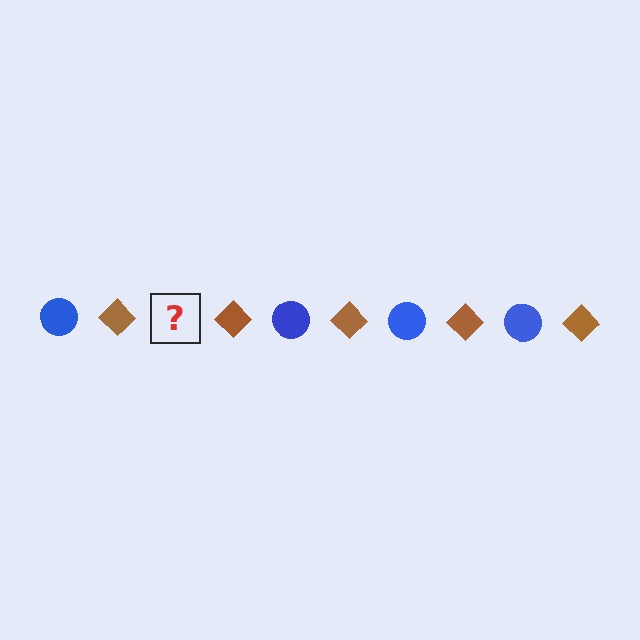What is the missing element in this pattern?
The missing element is a blue circle.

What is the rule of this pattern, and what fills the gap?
The rule is that the pattern alternates between blue circle and brown diamond. The gap should be filled with a blue circle.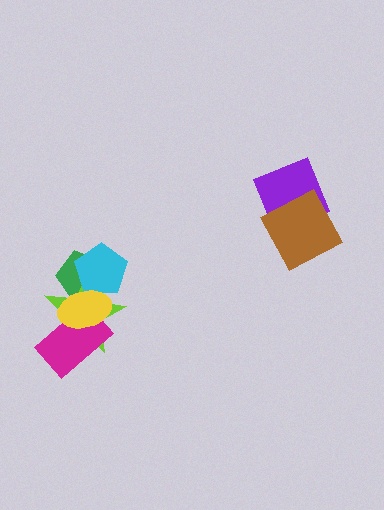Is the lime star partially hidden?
Yes, it is partially covered by another shape.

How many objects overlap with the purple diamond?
1 object overlaps with the purple diamond.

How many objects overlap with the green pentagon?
3 objects overlap with the green pentagon.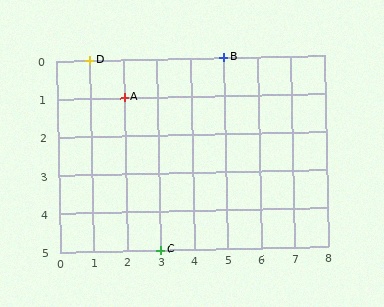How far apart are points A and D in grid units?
Points A and D are 1 column and 1 row apart (about 1.4 grid units diagonally).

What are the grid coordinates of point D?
Point D is at grid coordinates (1, 0).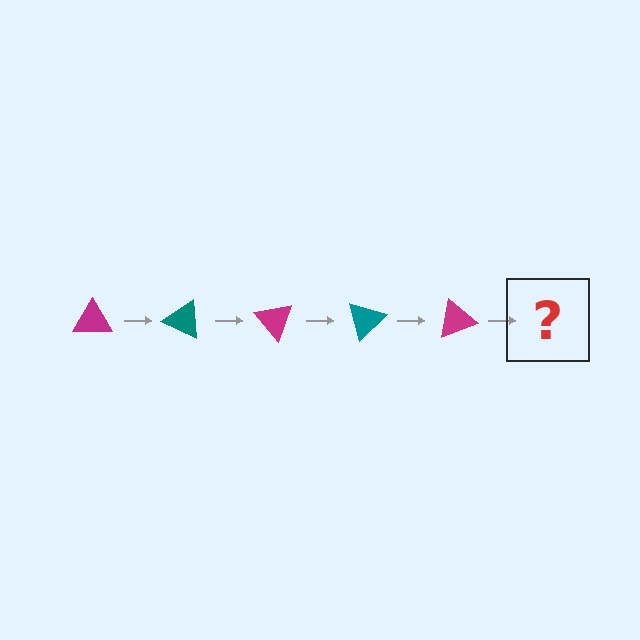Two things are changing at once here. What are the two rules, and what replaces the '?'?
The two rules are that it rotates 25 degrees each step and the color cycles through magenta and teal. The '?' should be a teal triangle, rotated 125 degrees from the start.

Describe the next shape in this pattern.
It should be a teal triangle, rotated 125 degrees from the start.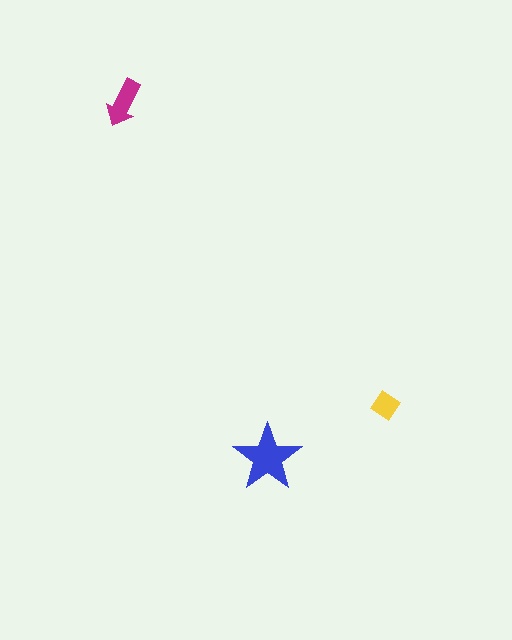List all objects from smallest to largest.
The yellow diamond, the magenta arrow, the blue star.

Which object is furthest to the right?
The yellow diamond is rightmost.